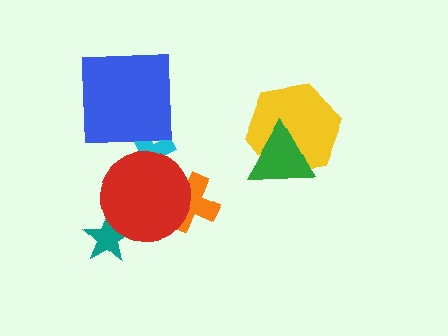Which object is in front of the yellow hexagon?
The green triangle is in front of the yellow hexagon.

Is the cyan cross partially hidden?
Yes, it is partially covered by another shape.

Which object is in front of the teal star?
The red circle is in front of the teal star.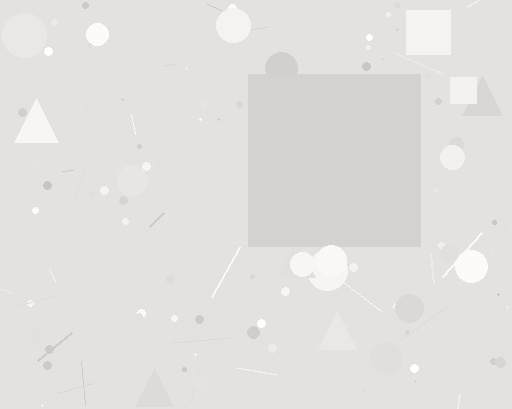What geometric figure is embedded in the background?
A square is embedded in the background.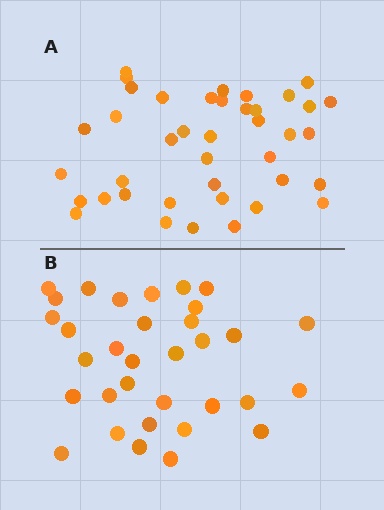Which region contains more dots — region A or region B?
Region A (the top region) has more dots.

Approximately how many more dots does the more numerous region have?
Region A has roughly 8 or so more dots than region B.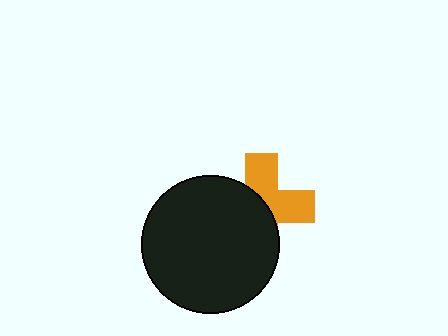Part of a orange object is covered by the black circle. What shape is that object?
It is a cross.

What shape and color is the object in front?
The object in front is a black circle.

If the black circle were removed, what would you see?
You would see the complete orange cross.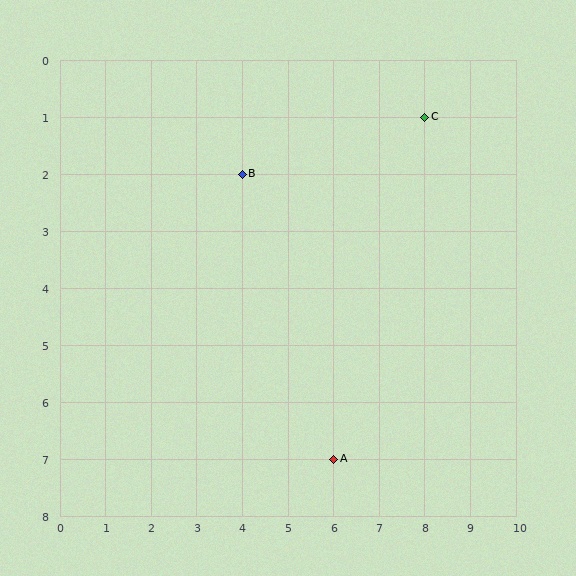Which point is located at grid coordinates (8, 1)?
Point C is at (8, 1).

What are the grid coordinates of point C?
Point C is at grid coordinates (8, 1).